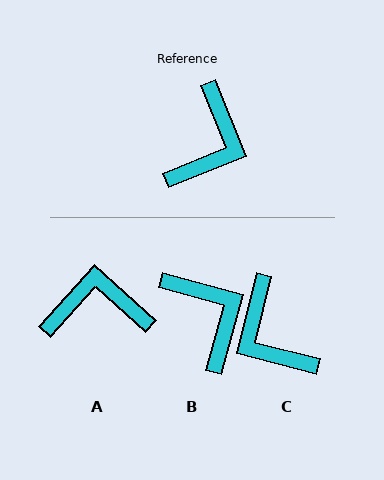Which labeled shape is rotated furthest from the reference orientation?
C, about 126 degrees away.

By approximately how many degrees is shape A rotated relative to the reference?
Approximately 116 degrees counter-clockwise.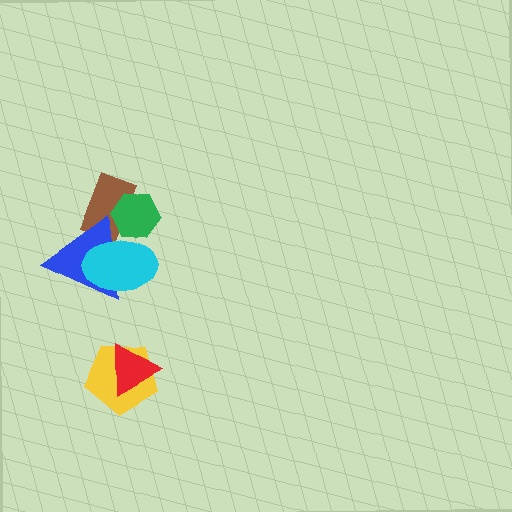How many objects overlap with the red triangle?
1 object overlaps with the red triangle.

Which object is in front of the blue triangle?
The cyan ellipse is in front of the blue triangle.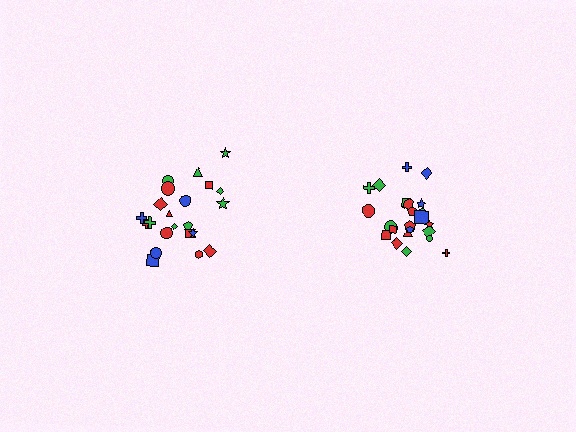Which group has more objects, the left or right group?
The right group.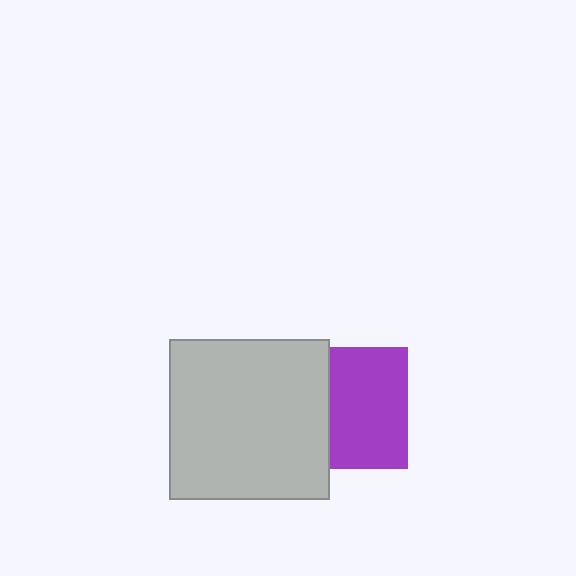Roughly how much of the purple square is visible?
About half of it is visible (roughly 64%).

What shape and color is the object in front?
The object in front is a light gray square.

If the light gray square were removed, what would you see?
You would see the complete purple square.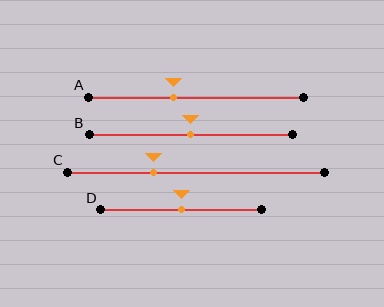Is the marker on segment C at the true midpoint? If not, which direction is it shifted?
No, the marker on segment C is shifted to the left by about 17% of the segment length.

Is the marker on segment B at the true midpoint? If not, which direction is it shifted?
Yes, the marker on segment B is at the true midpoint.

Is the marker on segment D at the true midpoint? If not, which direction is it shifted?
Yes, the marker on segment D is at the true midpoint.